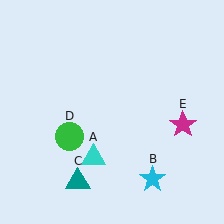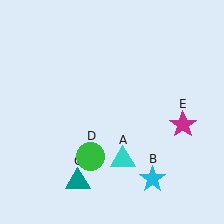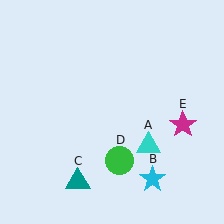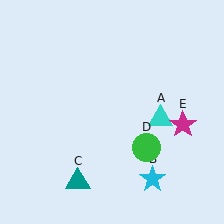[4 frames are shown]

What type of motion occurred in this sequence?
The cyan triangle (object A), green circle (object D) rotated counterclockwise around the center of the scene.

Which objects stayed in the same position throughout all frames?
Cyan star (object B) and teal triangle (object C) and magenta star (object E) remained stationary.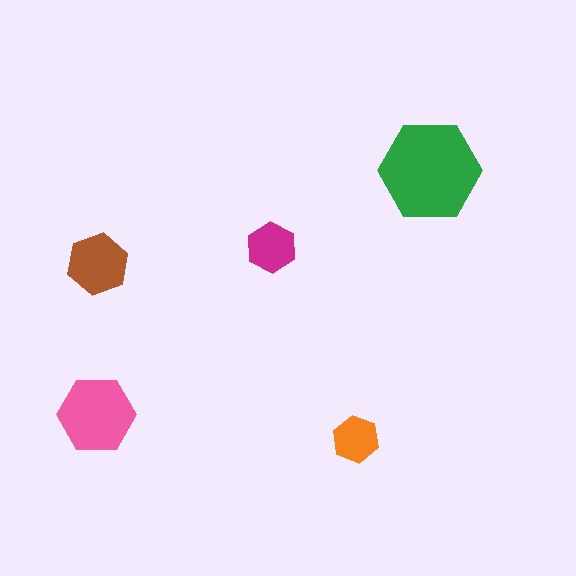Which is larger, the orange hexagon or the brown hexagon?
The brown one.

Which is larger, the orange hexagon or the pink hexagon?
The pink one.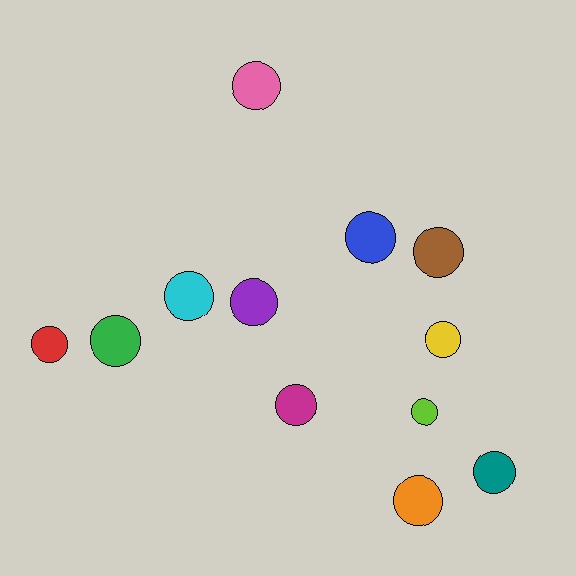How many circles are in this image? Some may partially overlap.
There are 12 circles.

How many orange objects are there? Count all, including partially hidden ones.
There is 1 orange object.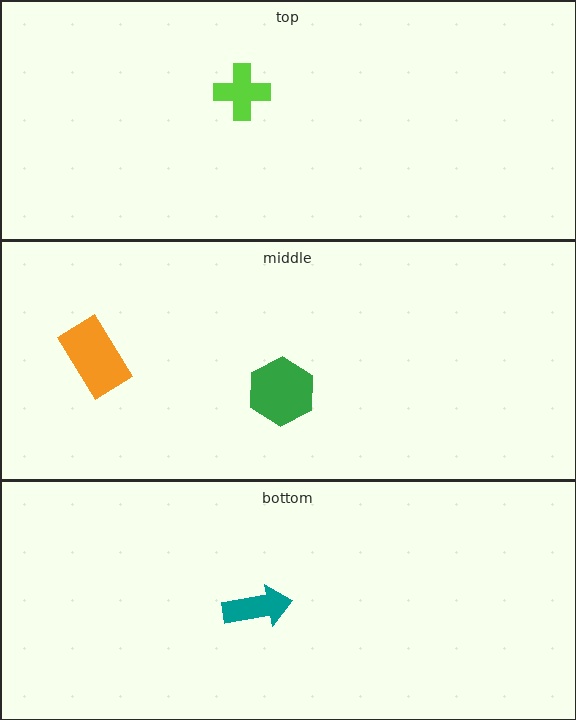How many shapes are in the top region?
1.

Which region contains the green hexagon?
The middle region.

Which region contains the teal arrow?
The bottom region.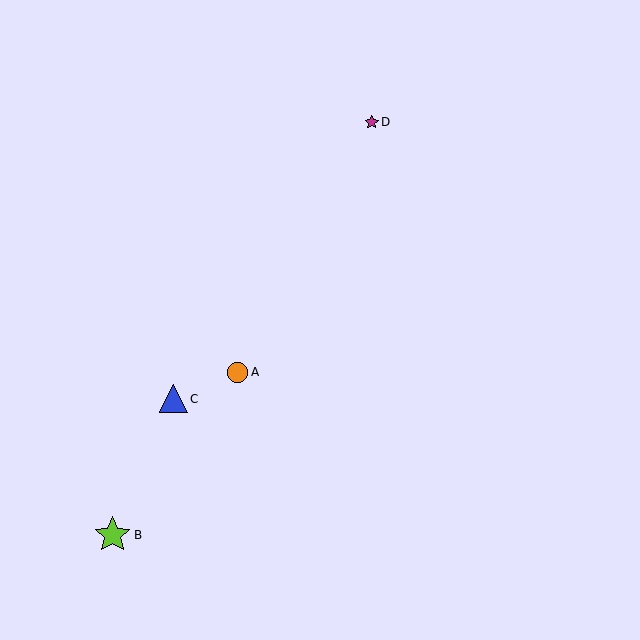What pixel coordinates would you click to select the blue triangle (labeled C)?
Click at (174, 399) to select the blue triangle C.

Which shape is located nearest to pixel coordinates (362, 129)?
The magenta star (labeled D) at (372, 122) is nearest to that location.